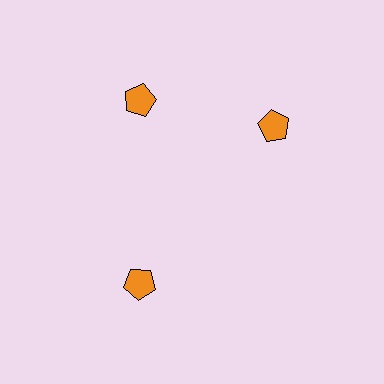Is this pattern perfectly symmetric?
No. The 3 orange pentagons are arranged in a ring, but one element near the 3 o'clock position is rotated out of alignment along the ring, breaking the 3-fold rotational symmetry.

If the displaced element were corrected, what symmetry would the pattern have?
It would have 3-fold rotational symmetry — the pattern would map onto itself every 120 degrees.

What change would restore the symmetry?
The symmetry would be restored by rotating it back into even spacing with its neighbors so that all 3 pentagons sit at equal angles and equal distance from the center.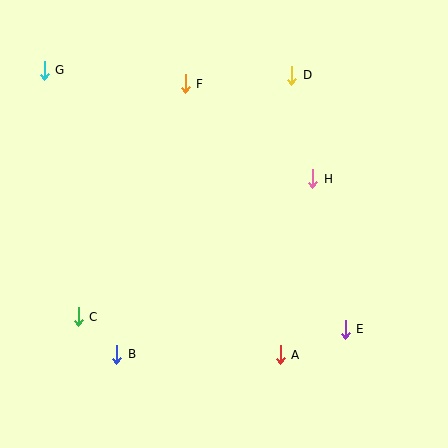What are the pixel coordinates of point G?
Point G is at (44, 70).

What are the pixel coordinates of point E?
Point E is at (345, 329).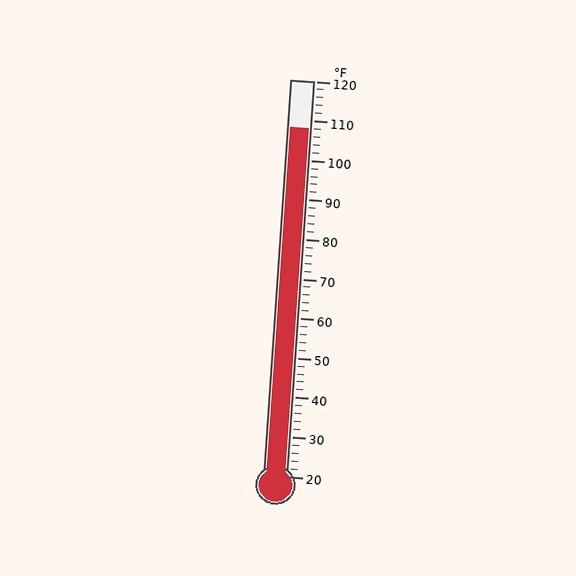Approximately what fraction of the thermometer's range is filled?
The thermometer is filled to approximately 90% of its range.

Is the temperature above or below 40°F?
The temperature is above 40°F.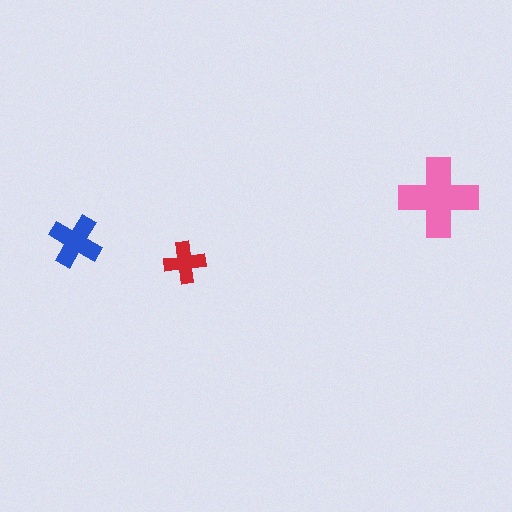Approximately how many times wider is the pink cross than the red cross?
About 2 times wider.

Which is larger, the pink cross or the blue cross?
The pink one.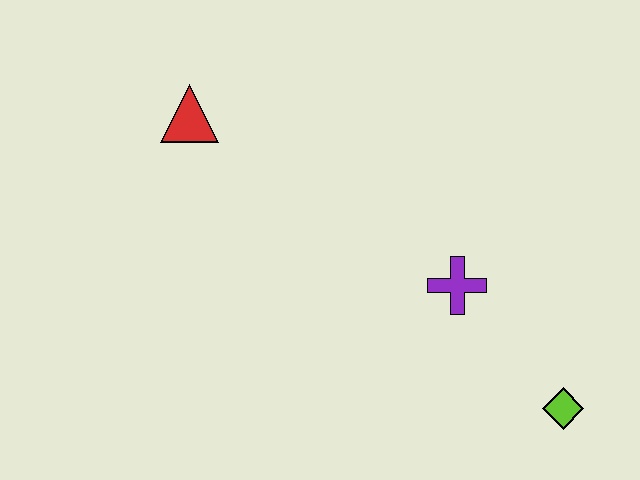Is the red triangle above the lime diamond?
Yes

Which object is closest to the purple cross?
The lime diamond is closest to the purple cross.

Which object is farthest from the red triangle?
The lime diamond is farthest from the red triangle.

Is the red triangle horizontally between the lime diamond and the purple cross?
No